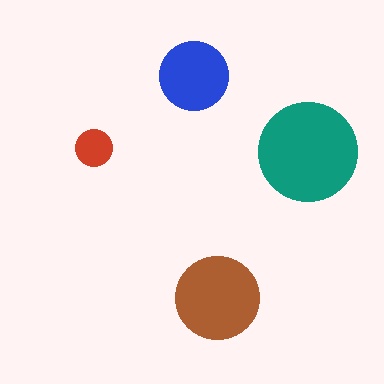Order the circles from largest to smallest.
the teal one, the brown one, the blue one, the red one.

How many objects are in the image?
There are 4 objects in the image.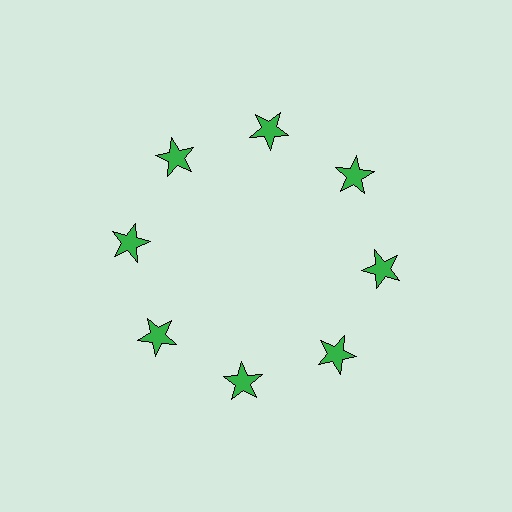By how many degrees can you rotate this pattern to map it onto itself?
The pattern maps onto itself every 45 degrees of rotation.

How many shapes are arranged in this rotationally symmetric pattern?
There are 8 shapes, arranged in 8 groups of 1.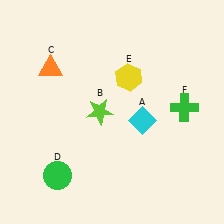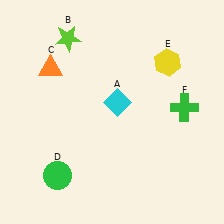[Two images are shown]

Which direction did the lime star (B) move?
The lime star (B) moved up.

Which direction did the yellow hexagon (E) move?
The yellow hexagon (E) moved right.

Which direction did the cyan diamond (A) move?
The cyan diamond (A) moved left.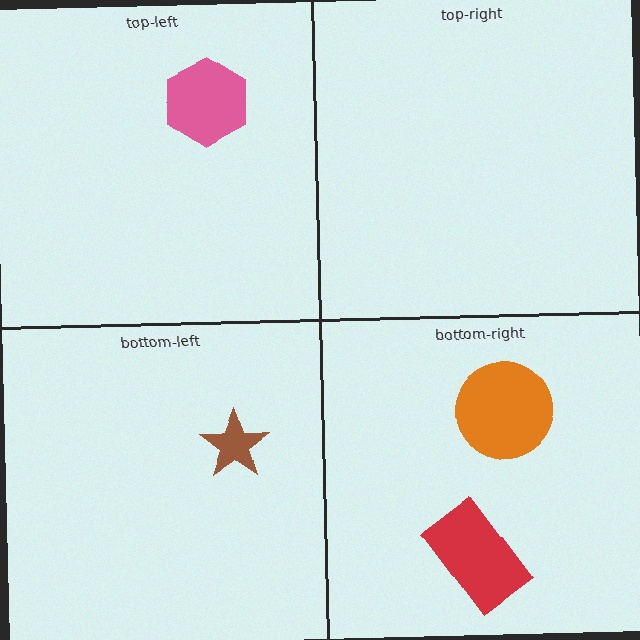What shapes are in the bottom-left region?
The brown star.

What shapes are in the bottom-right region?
The red rectangle, the orange circle.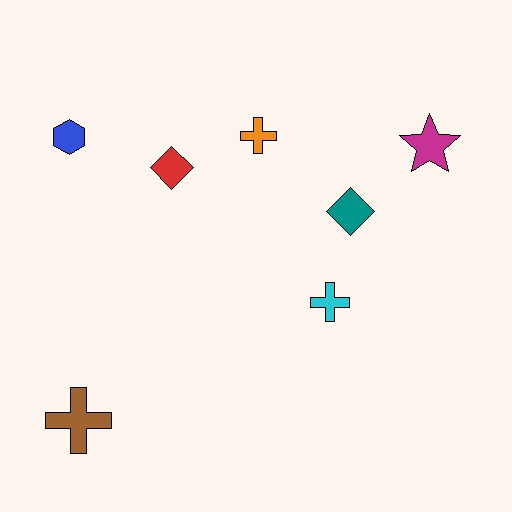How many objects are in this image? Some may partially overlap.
There are 7 objects.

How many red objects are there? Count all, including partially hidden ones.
There is 1 red object.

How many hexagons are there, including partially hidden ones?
There is 1 hexagon.